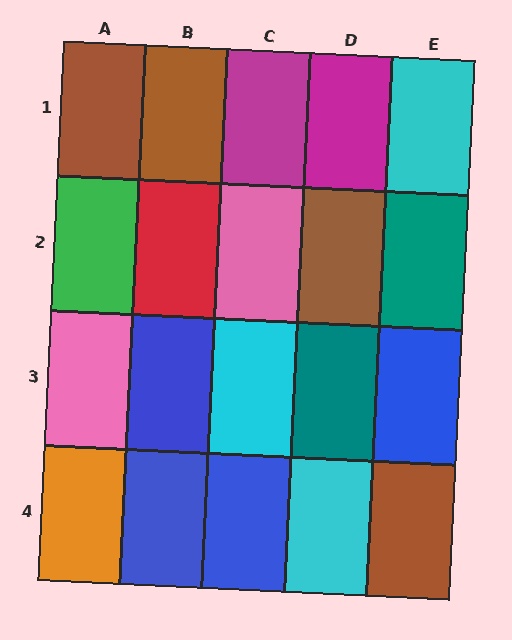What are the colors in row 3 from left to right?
Pink, blue, cyan, teal, blue.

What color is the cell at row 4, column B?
Blue.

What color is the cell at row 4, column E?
Brown.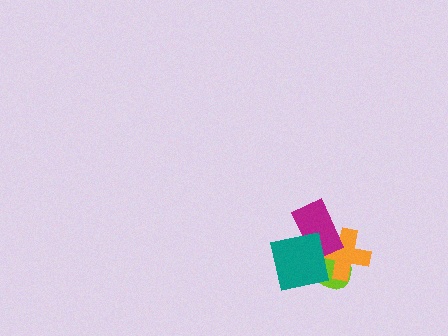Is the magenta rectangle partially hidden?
Yes, it is partially covered by another shape.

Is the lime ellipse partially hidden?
Yes, it is partially covered by another shape.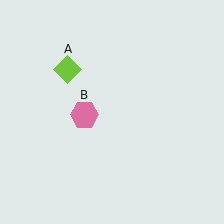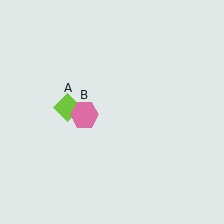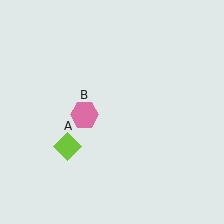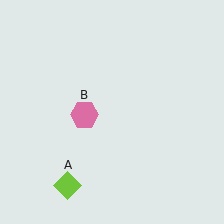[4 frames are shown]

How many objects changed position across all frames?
1 object changed position: lime diamond (object A).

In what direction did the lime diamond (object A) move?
The lime diamond (object A) moved down.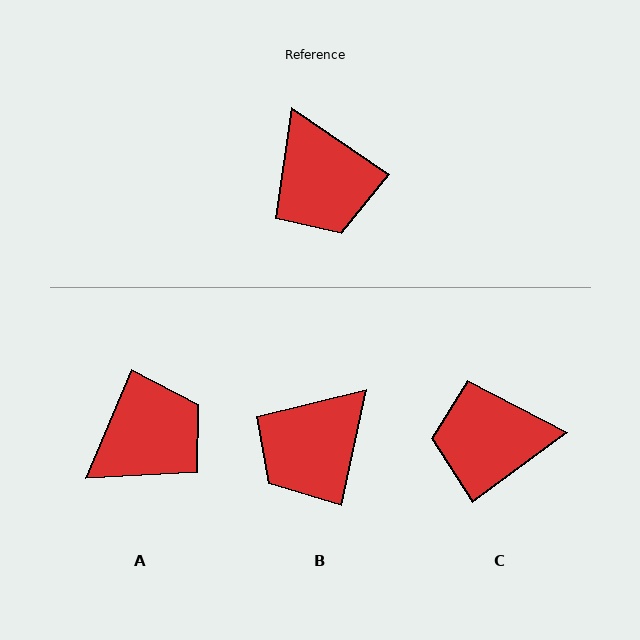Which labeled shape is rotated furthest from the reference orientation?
C, about 109 degrees away.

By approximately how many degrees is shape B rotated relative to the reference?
Approximately 68 degrees clockwise.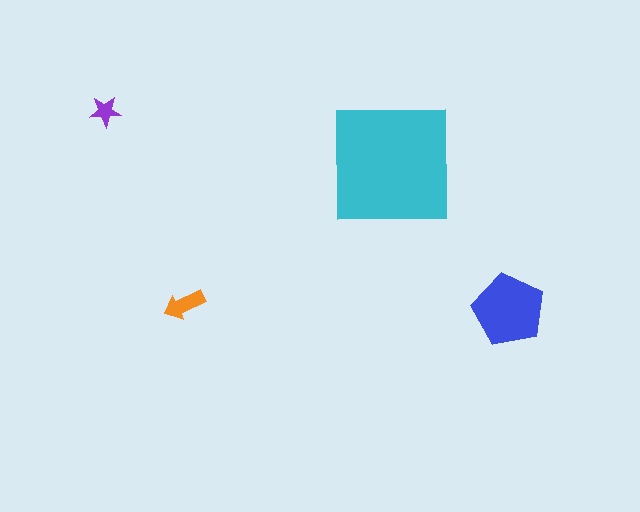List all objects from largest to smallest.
The cyan square, the blue pentagon, the orange arrow, the purple star.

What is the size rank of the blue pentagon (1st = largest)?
2nd.